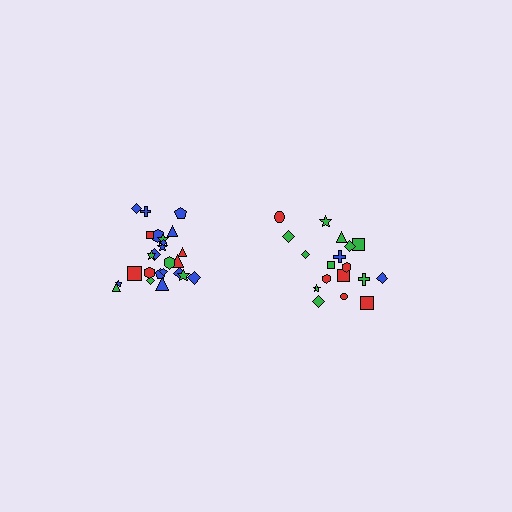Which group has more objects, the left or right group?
The left group.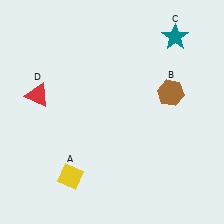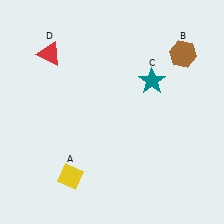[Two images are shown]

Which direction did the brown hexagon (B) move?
The brown hexagon (B) moved up.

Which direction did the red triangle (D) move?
The red triangle (D) moved up.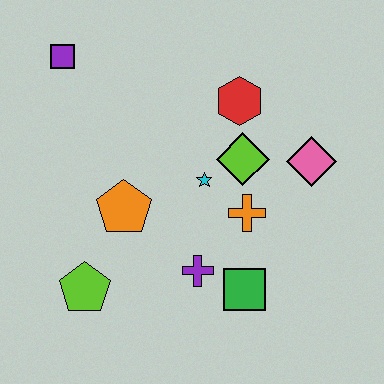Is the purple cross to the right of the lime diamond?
No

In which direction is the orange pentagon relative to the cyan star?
The orange pentagon is to the left of the cyan star.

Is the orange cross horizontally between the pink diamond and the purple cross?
Yes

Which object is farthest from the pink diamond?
The purple square is farthest from the pink diamond.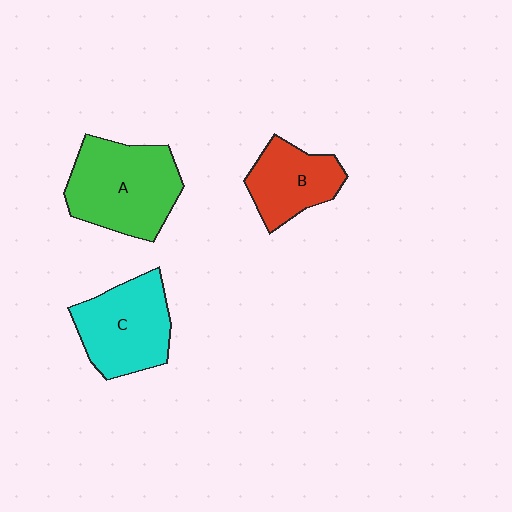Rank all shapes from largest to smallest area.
From largest to smallest: A (green), C (cyan), B (red).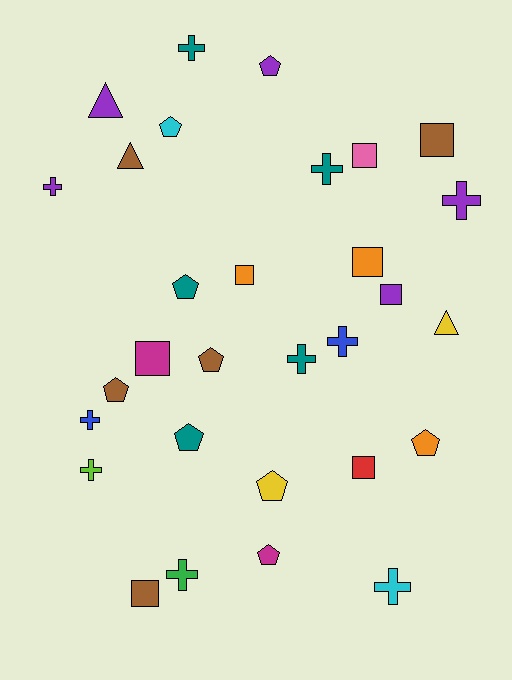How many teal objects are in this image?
There are 5 teal objects.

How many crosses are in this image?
There are 10 crosses.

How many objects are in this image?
There are 30 objects.